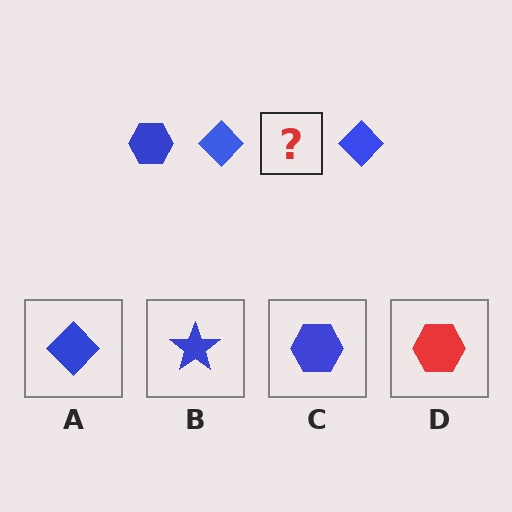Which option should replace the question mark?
Option C.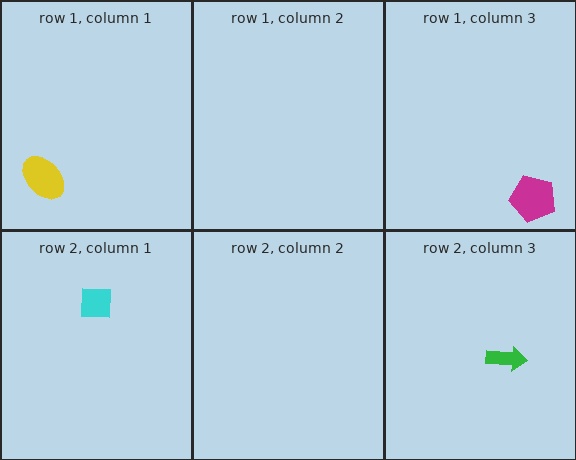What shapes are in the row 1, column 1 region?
The yellow ellipse.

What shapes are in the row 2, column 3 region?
The green arrow.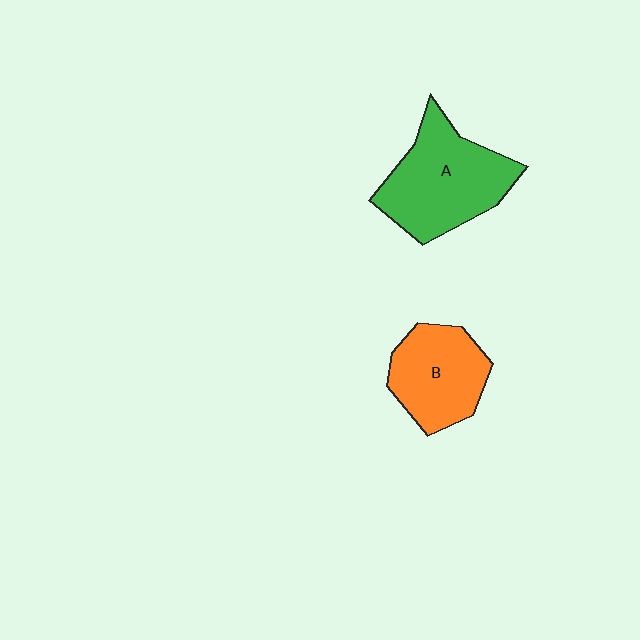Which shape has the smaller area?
Shape B (orange).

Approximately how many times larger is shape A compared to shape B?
Approximately 1.3 times.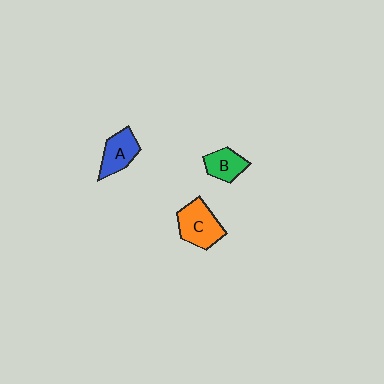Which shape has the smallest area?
Shape B (green).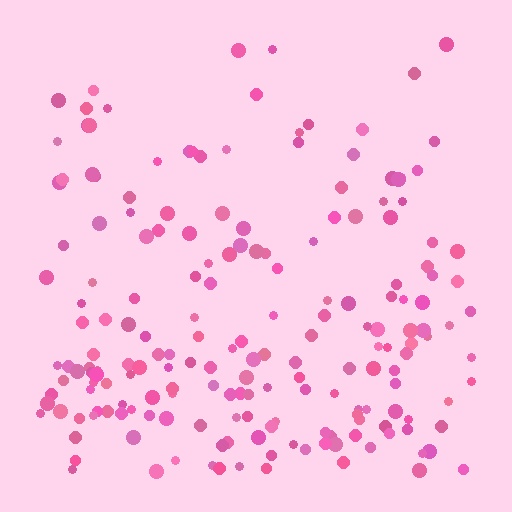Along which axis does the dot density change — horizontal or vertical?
Vertical.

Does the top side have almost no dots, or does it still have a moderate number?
Still a moderate number, just noticeably fewer than the bottom.